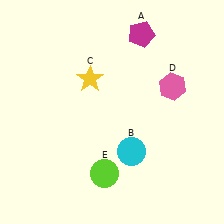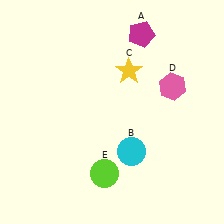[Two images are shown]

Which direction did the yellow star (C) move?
The yellow star (C) moved right.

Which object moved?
The yellow star (C) moved right.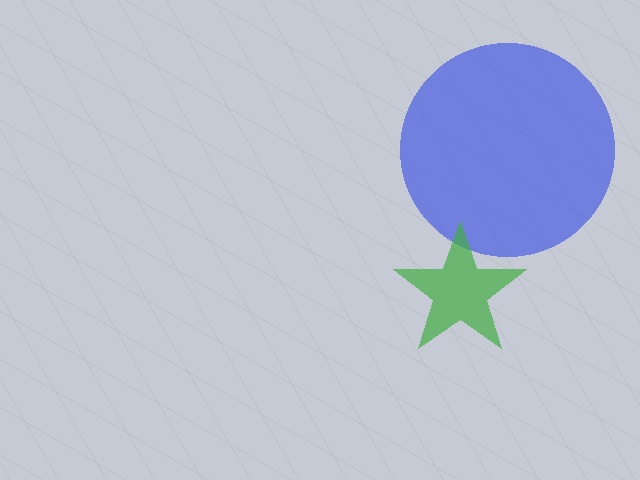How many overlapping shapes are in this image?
There are 2 overlapping shapes in the image.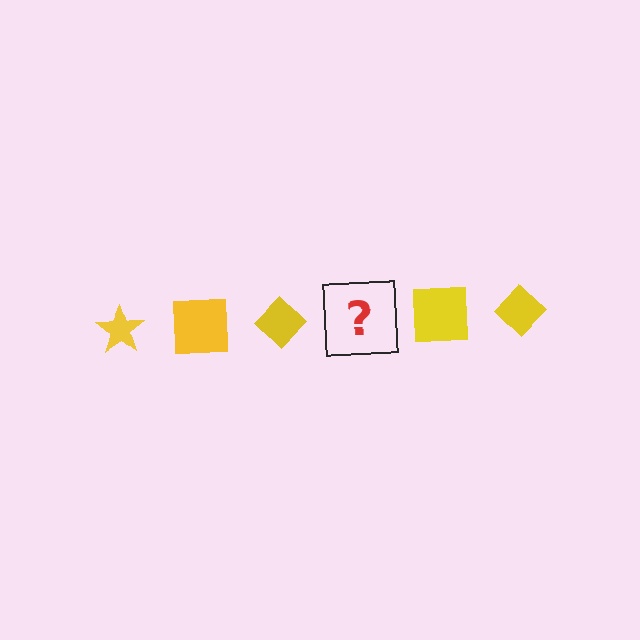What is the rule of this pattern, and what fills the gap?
The rule is that the pattern cycles through star, square, diamond shapes in yellow. The gap should be filled with a yellow star.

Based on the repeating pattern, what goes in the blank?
The blank should be a yellow star.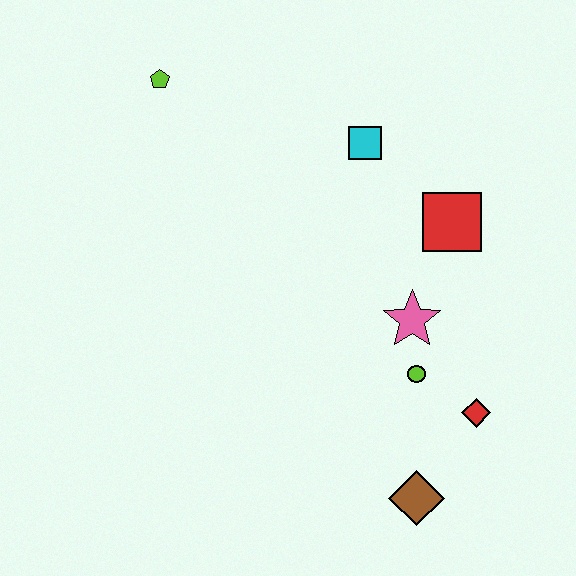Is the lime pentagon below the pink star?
No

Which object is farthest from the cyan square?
The brown diamond is farthest from the cyan square.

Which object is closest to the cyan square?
The red square is closest to the cyan square.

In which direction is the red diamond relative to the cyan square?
The red diamond is below the cyan square.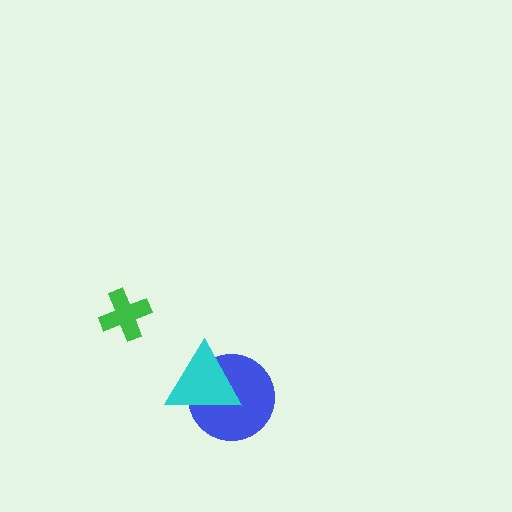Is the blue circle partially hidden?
Yes, it is partially covered by another shape.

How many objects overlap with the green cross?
0 objects overlap with the green cross.